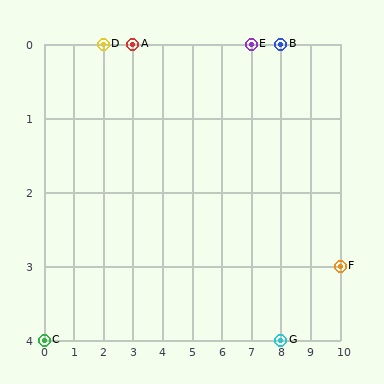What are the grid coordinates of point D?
Point D is at grid coordinates (2, 0).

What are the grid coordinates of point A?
Point A is at grid coordinates (3, 0).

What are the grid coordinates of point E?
Point E is at grid coordinates (7, 0).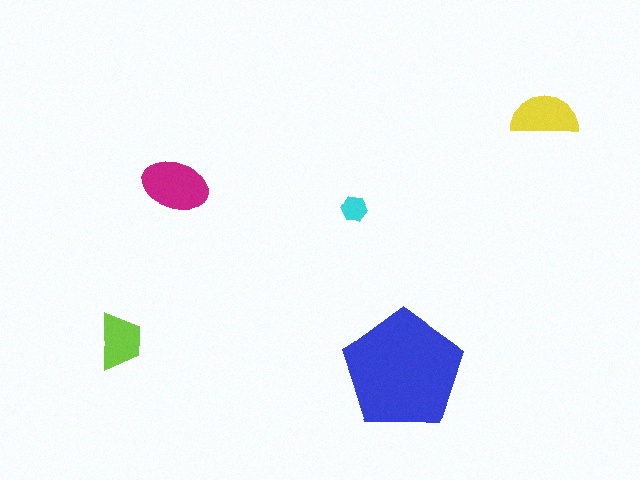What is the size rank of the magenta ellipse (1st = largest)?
2nd.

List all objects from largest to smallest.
The blue pentagon, the magenta ellipse, the yellow semicircle, the lime trapezoid, the cyan hexagon.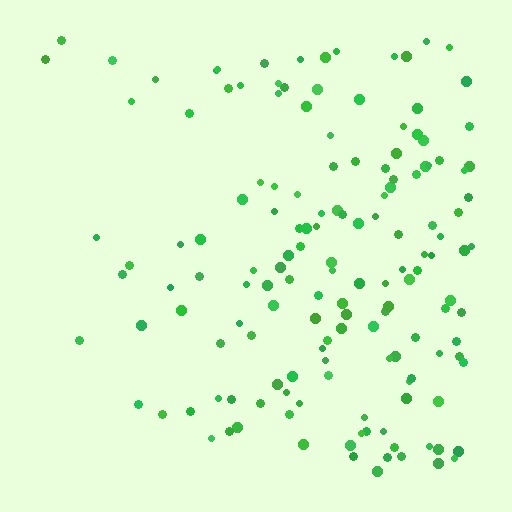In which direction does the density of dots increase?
From left to right, with the right side densest.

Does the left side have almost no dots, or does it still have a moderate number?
Still a moderate number, just noticeably fewer than the right.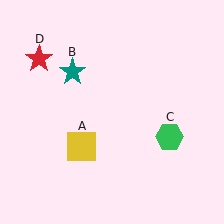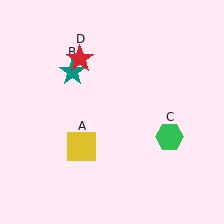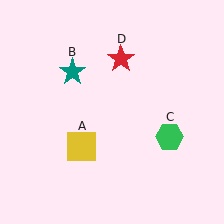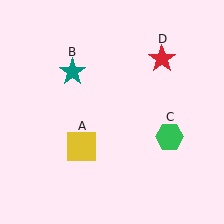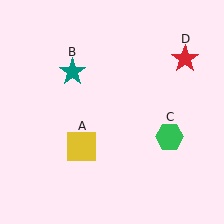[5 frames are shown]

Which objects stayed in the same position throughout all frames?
Yellow square (object A) and teal star (object B) and green hexagon (object C) remained stationary.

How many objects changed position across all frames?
1 object changed position: red star (object D).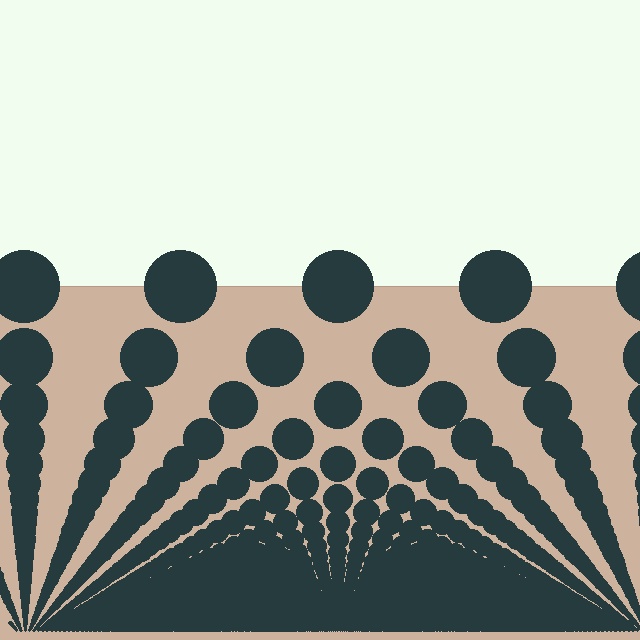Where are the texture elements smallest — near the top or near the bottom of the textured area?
Near the bottom.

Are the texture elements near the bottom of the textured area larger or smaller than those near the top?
Smaller. The gradient is inverted — elements near the bottom are smaller and denser.